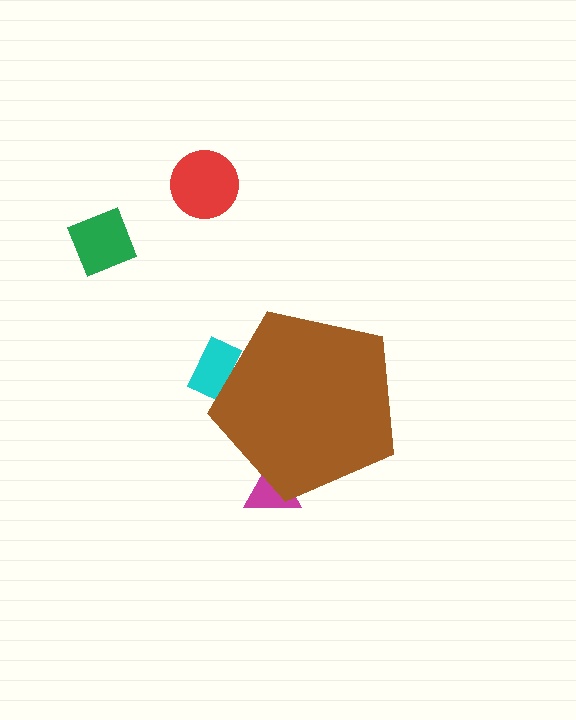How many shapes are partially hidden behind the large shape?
2 shapes are partially hidden.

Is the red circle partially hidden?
No, the red circle is fully visible.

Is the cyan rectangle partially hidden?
Yes, the cyan rectangle is partially hidden behind the brown pentagon.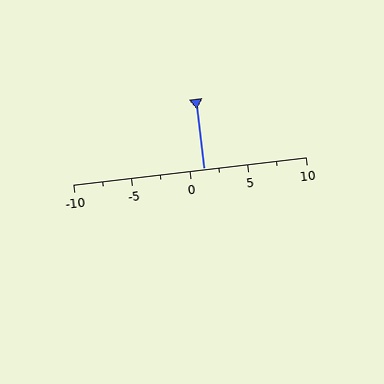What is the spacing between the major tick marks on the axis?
The major ticks are spaced 5 apart.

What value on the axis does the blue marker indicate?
The marker indicates approximately 1.2.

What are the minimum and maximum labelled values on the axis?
The axis runs from -10 to 10.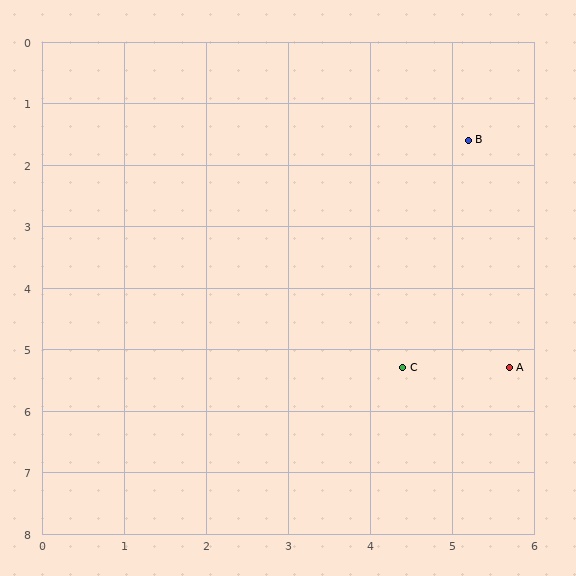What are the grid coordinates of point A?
Point A is at approximately (5.7, 5.3).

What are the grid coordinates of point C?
Point C is at approximately (4.4, 5.3).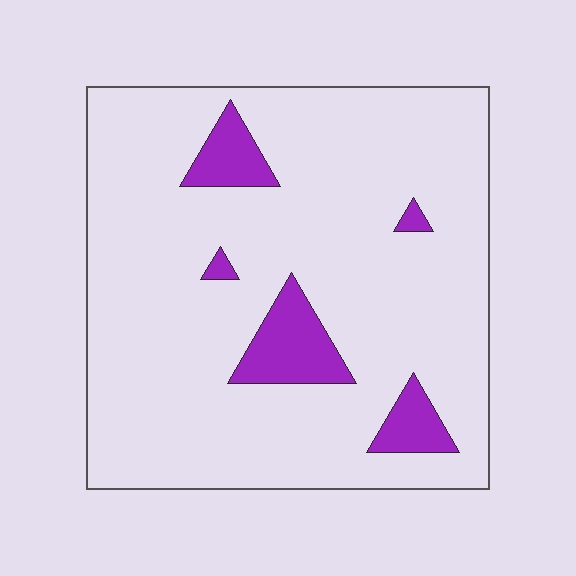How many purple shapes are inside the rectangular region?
5.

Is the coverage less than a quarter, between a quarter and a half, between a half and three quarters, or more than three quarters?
Less than a quarter.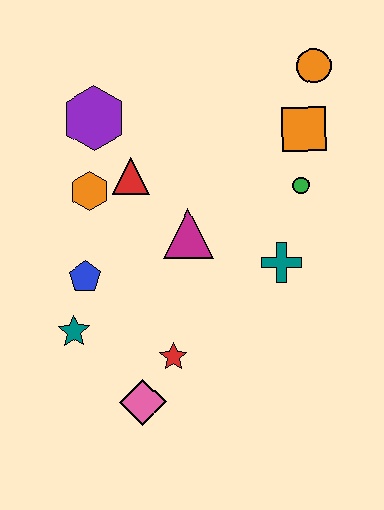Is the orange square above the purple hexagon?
No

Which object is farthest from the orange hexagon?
The orange circle is farthest from the orange hexagon.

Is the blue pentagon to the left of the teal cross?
Yes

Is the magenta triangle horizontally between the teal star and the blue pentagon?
No